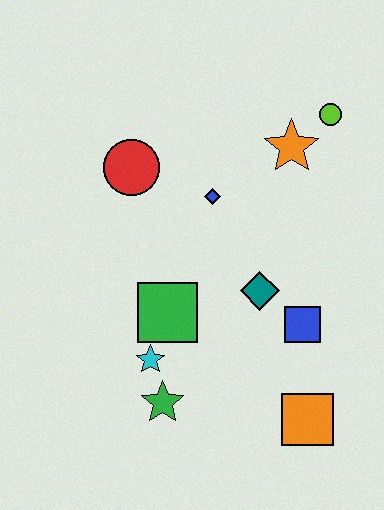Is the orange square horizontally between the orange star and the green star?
No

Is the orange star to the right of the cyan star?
Yes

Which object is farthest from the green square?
The lime circle is farthest from the green square.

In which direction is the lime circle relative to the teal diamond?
The lime circle is above the teal diamond.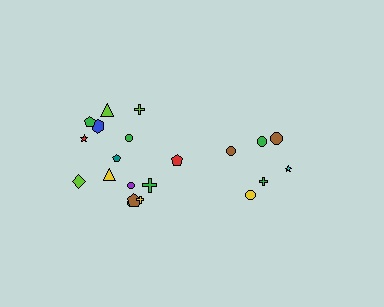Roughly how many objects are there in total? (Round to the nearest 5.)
Roughly 20 objects in total.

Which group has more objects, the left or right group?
The left group.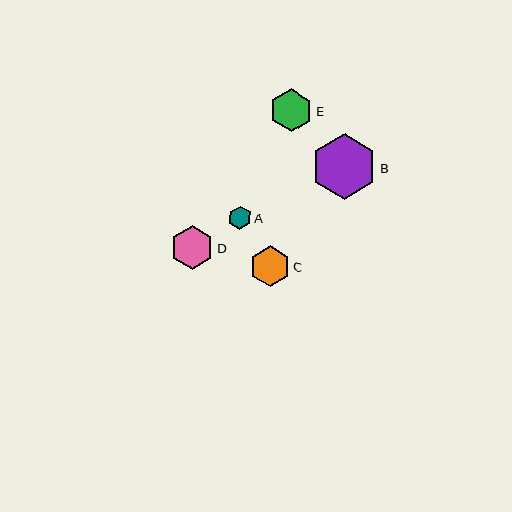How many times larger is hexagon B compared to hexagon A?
Hexagon B is approximately 2.9 times the size of hexagon A.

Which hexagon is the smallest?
Hexagon A is the smallest with a size of approximately 23 pixels.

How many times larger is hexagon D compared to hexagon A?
Hexagon D is approximately 1.9 times the size of hexagon A.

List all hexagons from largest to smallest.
From largest to smallest: B, D, E, C, A.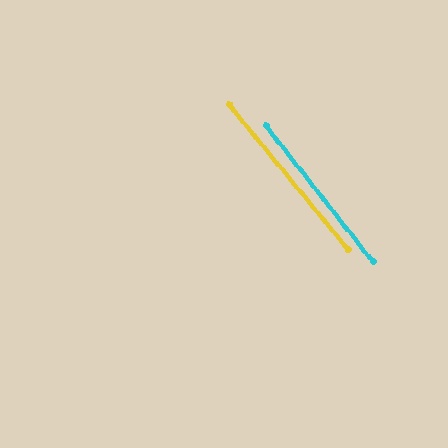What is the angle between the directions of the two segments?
Approximately 1 degree.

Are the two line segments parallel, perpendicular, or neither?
Parallel — their directions differ by only 1.2°.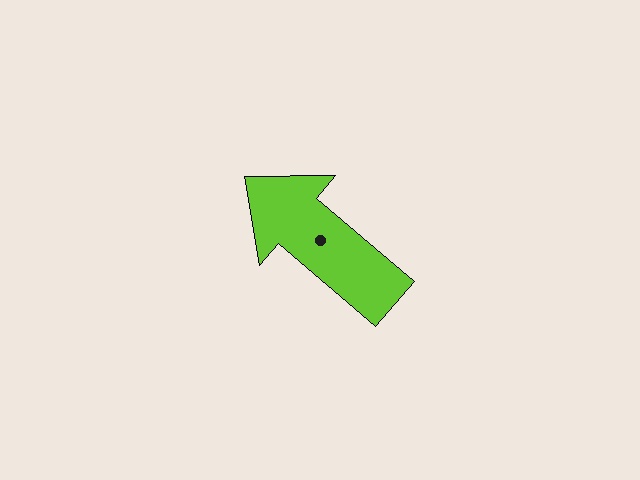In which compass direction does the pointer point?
Northwest.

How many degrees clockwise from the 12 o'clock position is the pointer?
Approximately 310 degrees.